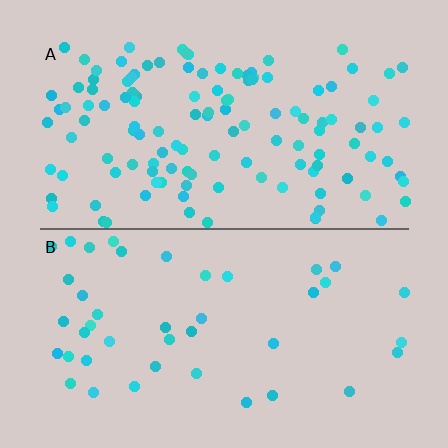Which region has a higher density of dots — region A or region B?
A (the top).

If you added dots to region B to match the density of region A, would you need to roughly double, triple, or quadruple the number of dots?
Approximately triple.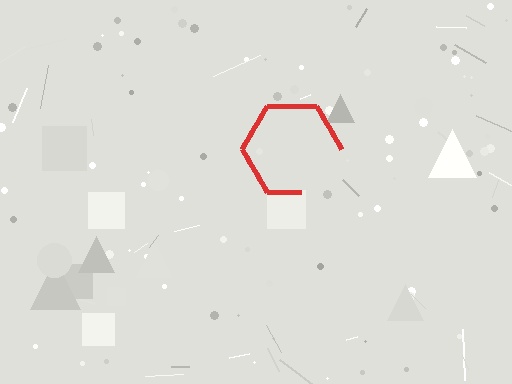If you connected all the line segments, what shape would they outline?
They would outline a hexagon.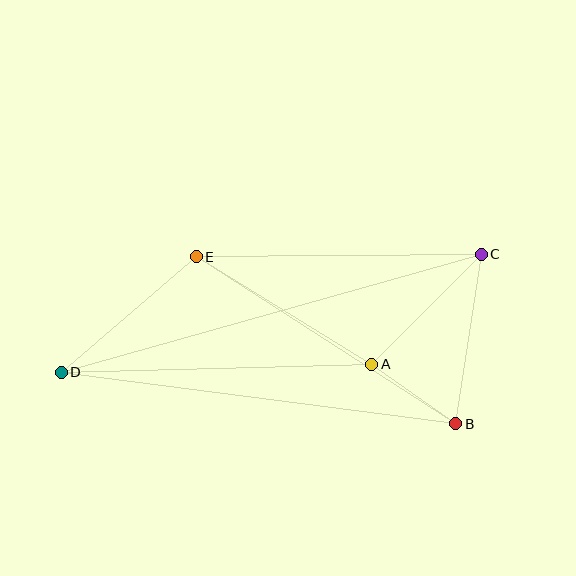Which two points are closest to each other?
Points A and B are closest to each other.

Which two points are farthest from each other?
Points C and D are farthest from each other.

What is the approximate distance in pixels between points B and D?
The distance between B and D is approximately 398 pixels.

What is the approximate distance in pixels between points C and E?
The distance between C and E is approximately 285 pixels.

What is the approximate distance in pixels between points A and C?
The distance between A and C is approximately 155 pixels.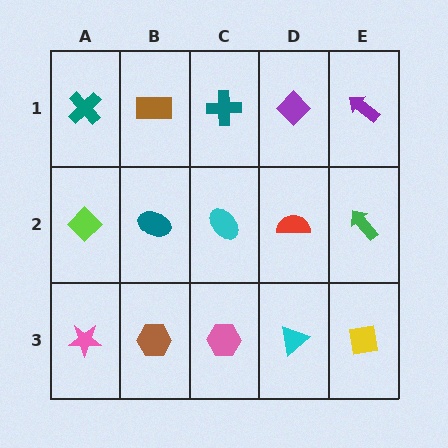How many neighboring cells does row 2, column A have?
3.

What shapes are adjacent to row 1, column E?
A green arrow (row 2, column E), a purple diamond (row 1, column D).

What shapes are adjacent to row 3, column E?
A green arrow (row 2, column E), a cyan triangle (row 3, column D).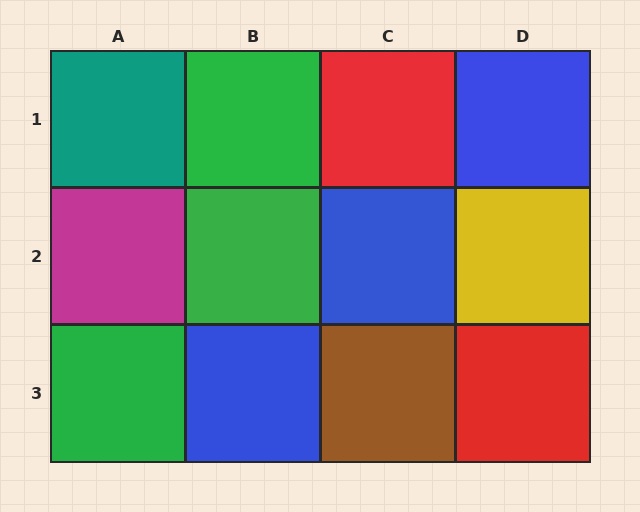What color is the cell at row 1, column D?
Blue.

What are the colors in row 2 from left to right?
Magenta, green, blue, yellow.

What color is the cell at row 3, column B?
Blue.